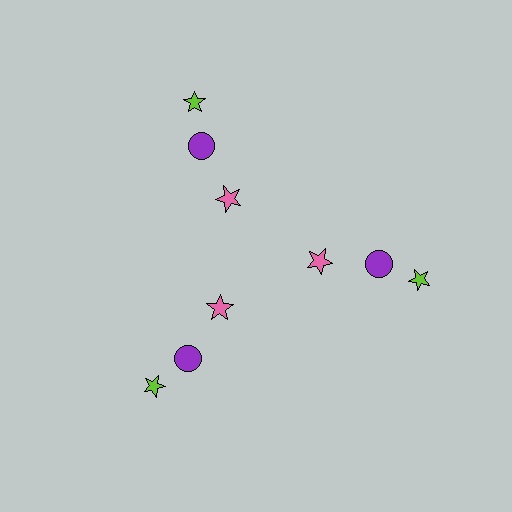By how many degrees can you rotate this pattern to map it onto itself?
The pattern maps onto itself every 120 degrees of rotation.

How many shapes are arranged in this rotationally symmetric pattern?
There are 9 shapes, arranged in 3 groups of 3.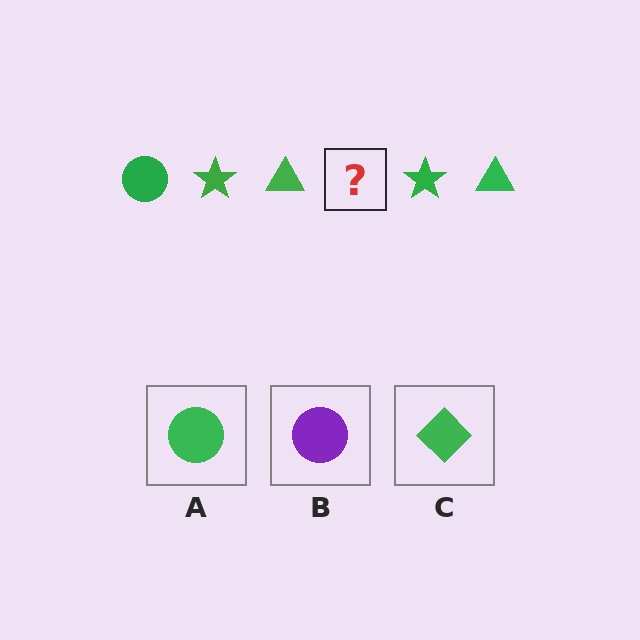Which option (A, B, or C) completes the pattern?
A.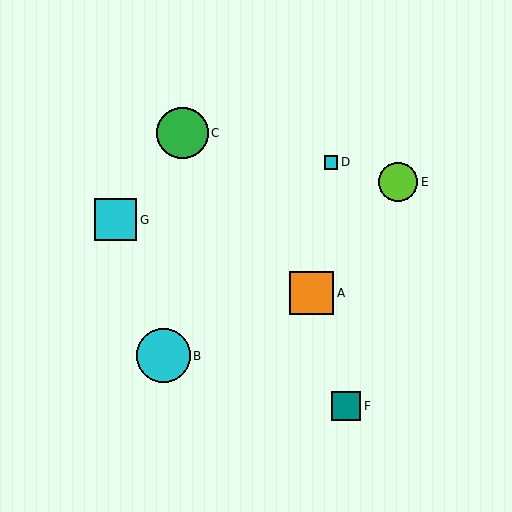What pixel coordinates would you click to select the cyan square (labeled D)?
Click at (331, 162) to select the cyan square D.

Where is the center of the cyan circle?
The center of the cyan circle is at (163, 356).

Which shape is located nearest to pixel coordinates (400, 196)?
The lime circle (labeled E) at (398, 182) is nearest to that location.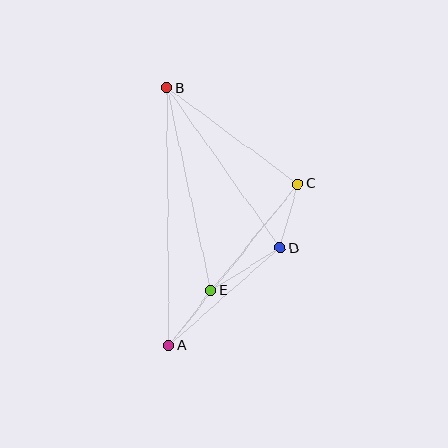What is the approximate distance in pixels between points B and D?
The distance between B and D is approximately 196 pixels.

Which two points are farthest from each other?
Points A and B are farthest from each other.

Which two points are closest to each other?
Points C and D are closest to each other.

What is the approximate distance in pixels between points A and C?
The distance between A and C is approximately 207 pixels.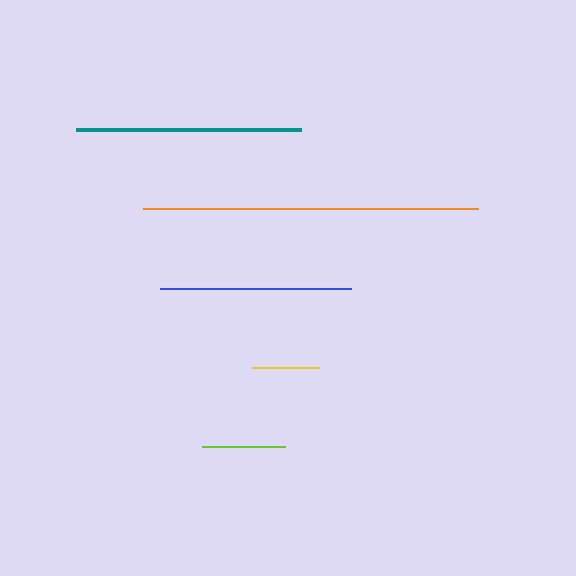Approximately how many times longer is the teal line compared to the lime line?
The teal line is approximately 2.7 times the length of the lime line.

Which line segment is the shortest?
The yellow line is the shortest at approximately 67 pixels.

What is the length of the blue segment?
The blue segment is approximately 191 pixels long.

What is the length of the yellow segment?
The yellow segment is approximately 67 pixels long.